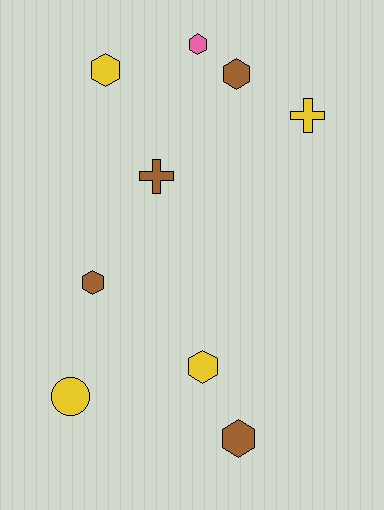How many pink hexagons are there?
There is 1 pink hexagon.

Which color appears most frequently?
Brown, with 4 objects.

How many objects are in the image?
There are 9 objects.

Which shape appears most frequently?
Hexagon, with 6 objects.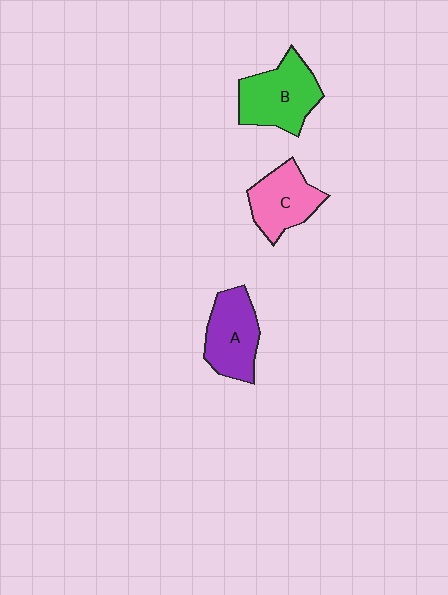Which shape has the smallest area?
Shape C (pink).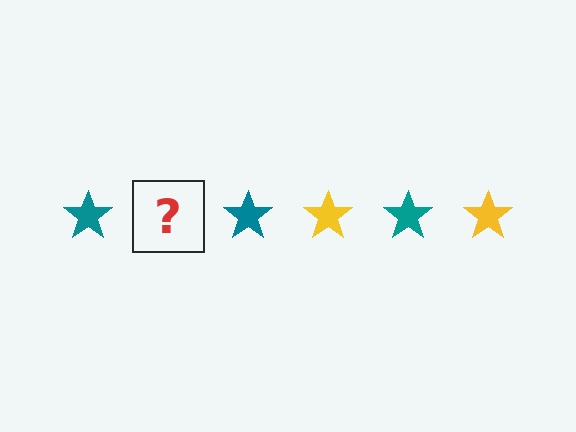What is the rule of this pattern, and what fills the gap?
The rule is that the pattern cycles through teal, yellow stars. The gap should be filled with a yellow star.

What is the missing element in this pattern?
The missing element is a yellow star.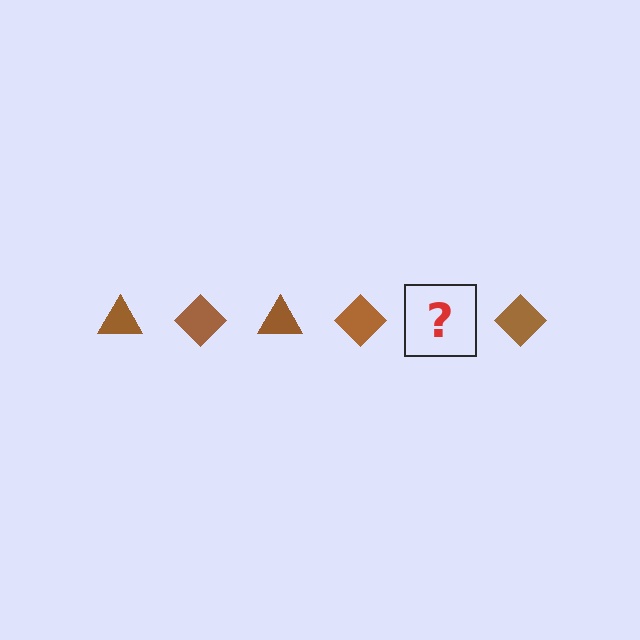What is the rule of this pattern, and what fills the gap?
The rule is that the pattern cycles through triangle, diamond shapes in brown. The gap should be filled with a brown triangle.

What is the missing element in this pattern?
The missing element is a brown triangle.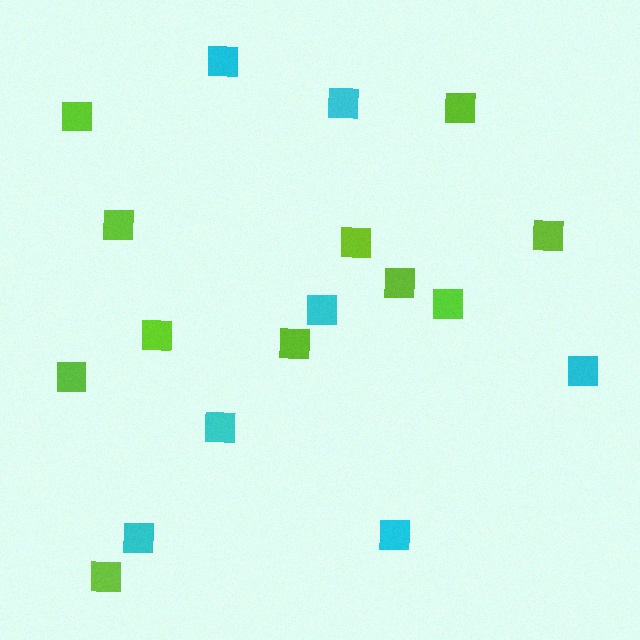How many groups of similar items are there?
There are 2 groups: one group of cyan squares (7) and one group of lime squares (11).